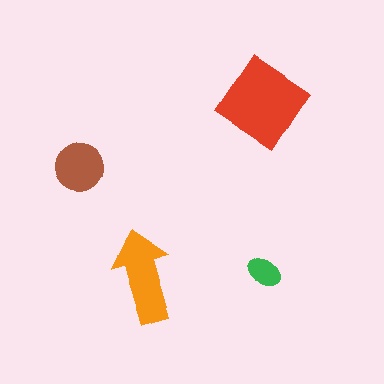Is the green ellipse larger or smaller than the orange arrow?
Smaller.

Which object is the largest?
The red diamond.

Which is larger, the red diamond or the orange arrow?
The red diamond.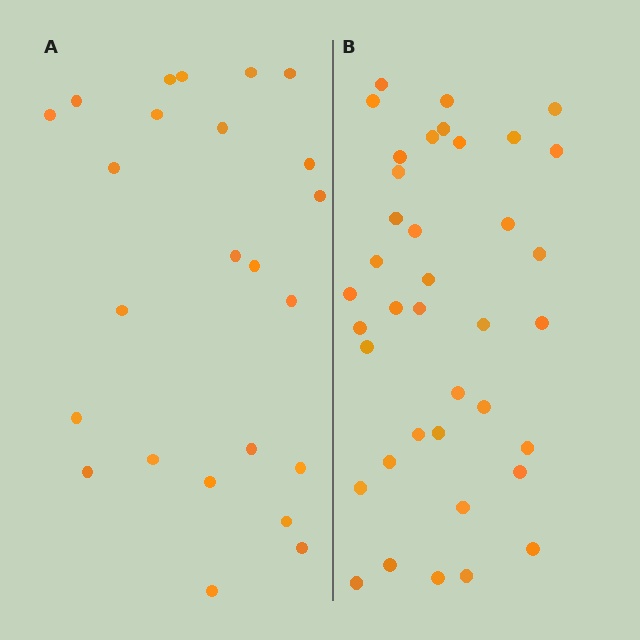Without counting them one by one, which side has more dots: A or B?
Region B (the right region) has more dots.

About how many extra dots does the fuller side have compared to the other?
Region B has approximately 15 more dots than region A.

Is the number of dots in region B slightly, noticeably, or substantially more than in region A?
Region B has substantially more. The ratio is roughly 1.6 to 1.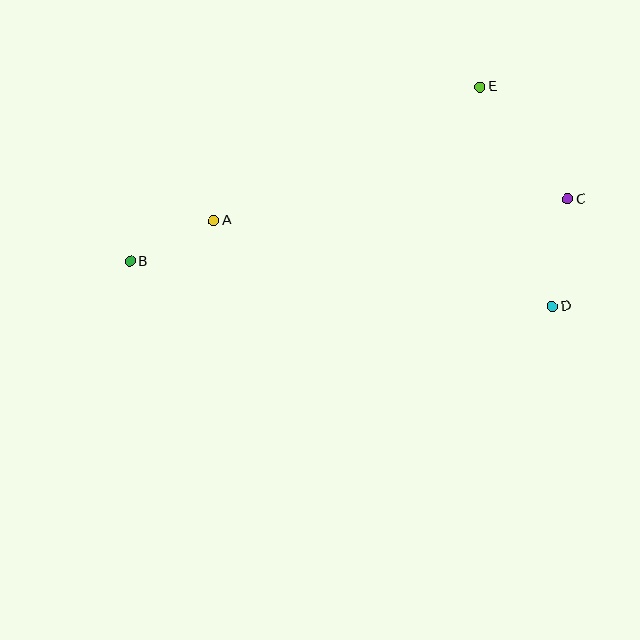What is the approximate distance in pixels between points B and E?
The distance between B and E is approximately 391 pixels.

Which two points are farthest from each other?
Points B and C are farthest from each other.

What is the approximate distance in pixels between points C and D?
The distance between C and D is approximately 108 pixels.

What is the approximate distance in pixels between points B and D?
The distance between B and D is approximately 425 pixels.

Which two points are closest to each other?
Points A and B are closest to each other.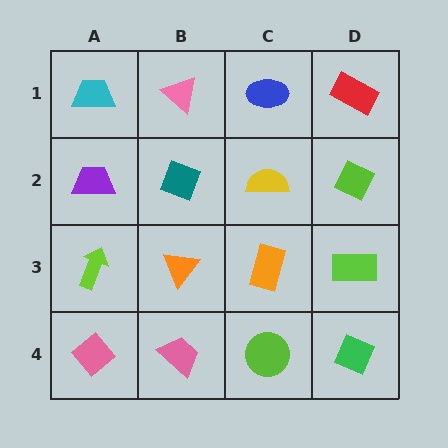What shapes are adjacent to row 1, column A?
A purple trapezoid (row 2, column A), a pink triangle (row 1, column B).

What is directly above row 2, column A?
A cyan trapezoid.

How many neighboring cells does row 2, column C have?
4.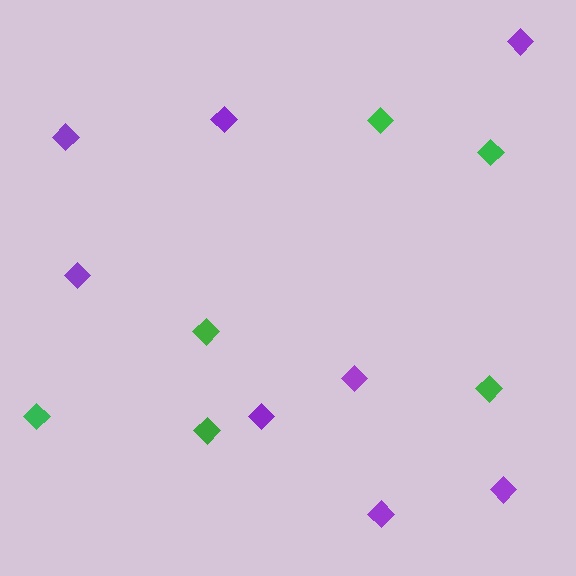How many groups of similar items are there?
There are 2 groups: one group of purple diamonds (8) and one group of green diamonds (6).